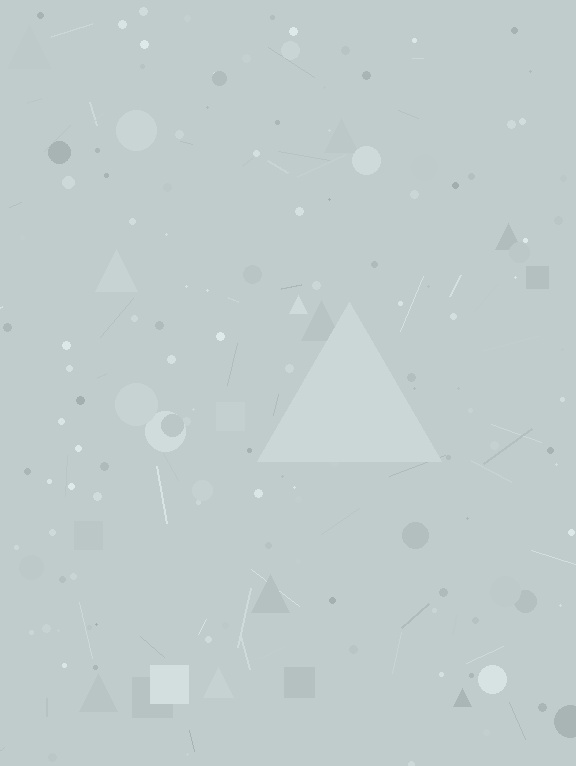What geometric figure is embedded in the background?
A triangle is embedded in the background.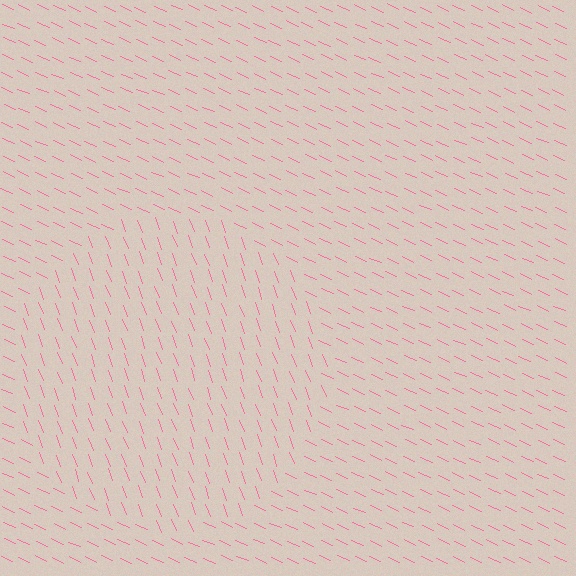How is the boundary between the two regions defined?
The boundary is defined purely by a change in line orientation (approximately 45 degrees difference). All lines are the same color and thickness.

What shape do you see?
I see a circle.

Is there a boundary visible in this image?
Yes, there is a texture boundary formed by a change in line orientation.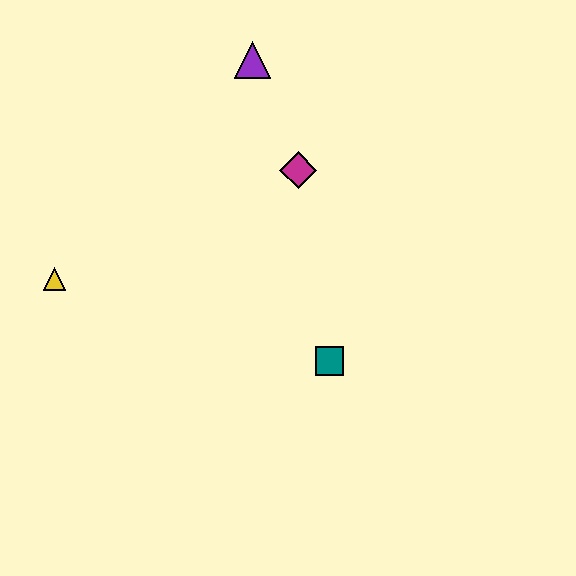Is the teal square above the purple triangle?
No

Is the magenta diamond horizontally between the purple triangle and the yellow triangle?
No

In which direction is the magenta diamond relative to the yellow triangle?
The magenta diamond is to the right of the yellow triangle.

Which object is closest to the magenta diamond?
The purple triangle is closest to the magenta diamond.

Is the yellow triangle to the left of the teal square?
Yes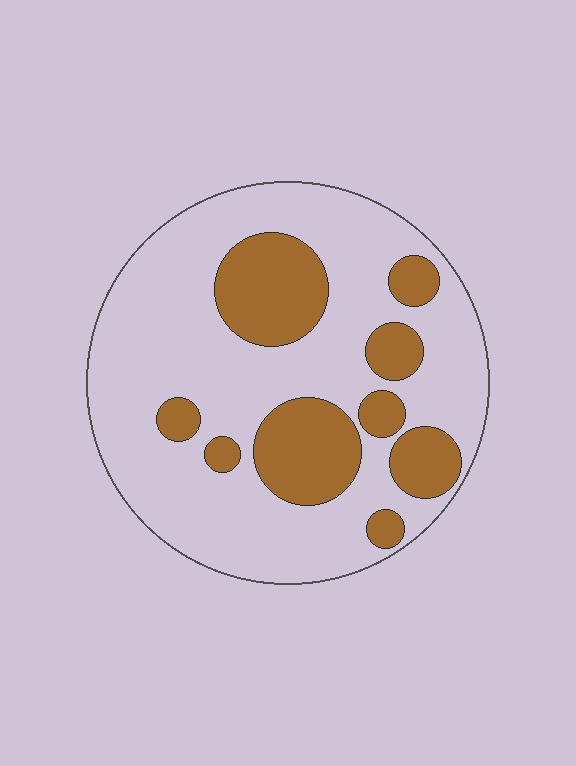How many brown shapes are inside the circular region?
9.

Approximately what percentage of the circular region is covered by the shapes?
Approximately 25%.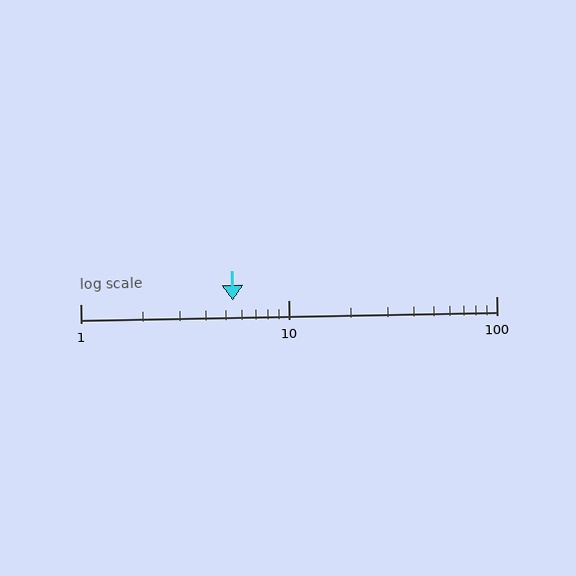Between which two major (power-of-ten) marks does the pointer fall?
The pointer is between 1 and 10.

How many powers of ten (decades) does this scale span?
The scale spans 2 decades, from 1 to 100.